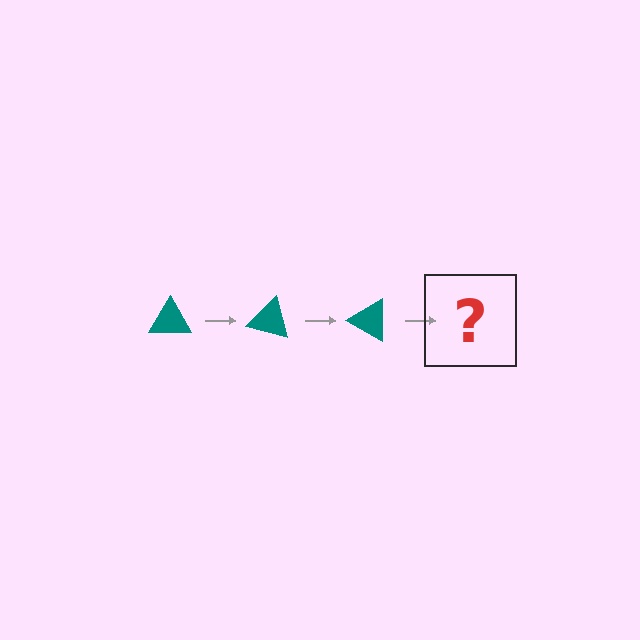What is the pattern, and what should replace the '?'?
The pattern is that the triangle rotates 15 degrees each step. The '?' should be a teal triangle rotated 45 degrees.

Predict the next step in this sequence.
The next step is a teal triangle rotated 45 degrees.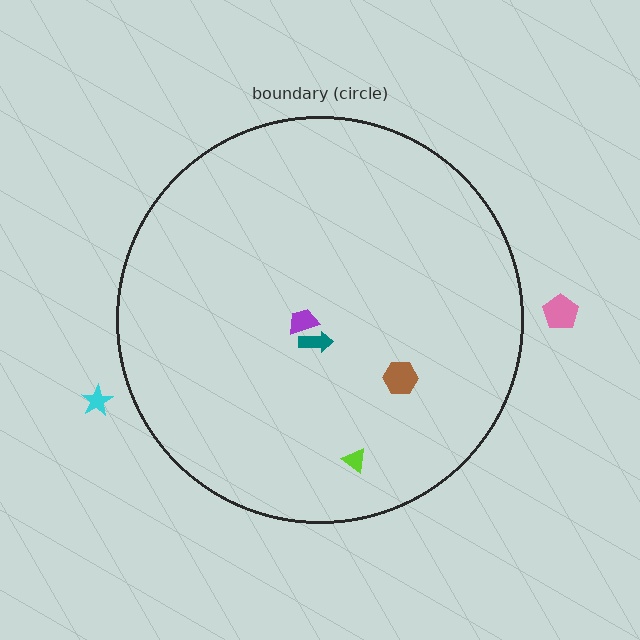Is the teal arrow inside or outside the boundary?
Inside.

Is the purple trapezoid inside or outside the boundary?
Inside.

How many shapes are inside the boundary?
4 inside, 2 outside.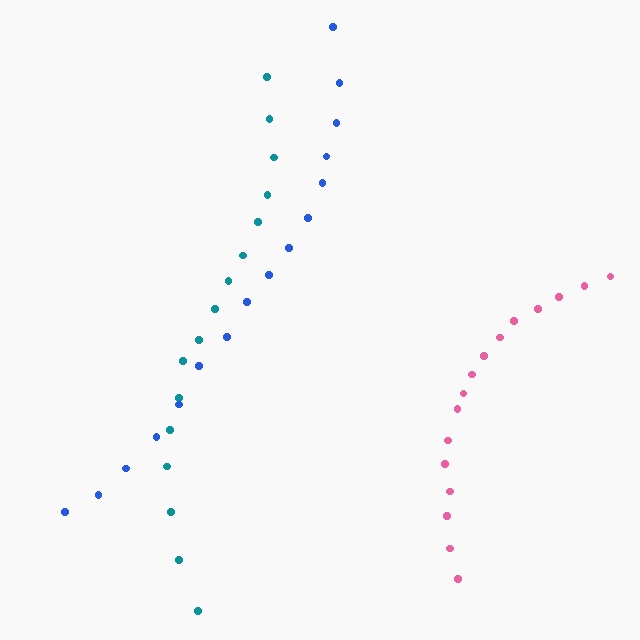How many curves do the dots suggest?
There are 3 distinct paths.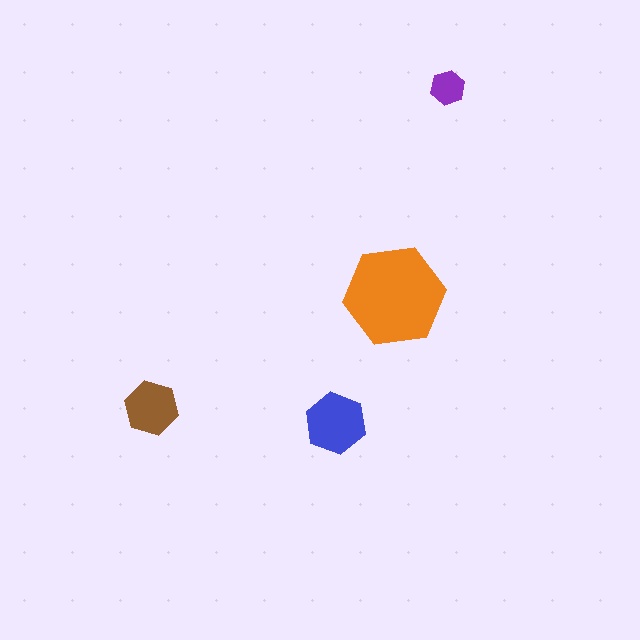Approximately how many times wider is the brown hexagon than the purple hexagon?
About 1.5 times wider.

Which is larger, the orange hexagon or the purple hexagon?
The orange one.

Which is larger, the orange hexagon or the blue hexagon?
The orange one.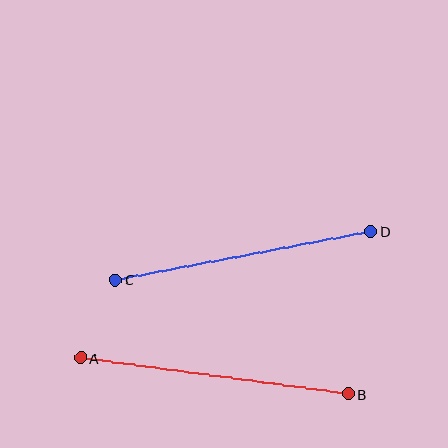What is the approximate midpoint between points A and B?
The midpoint is at approximately (214, 376) pixels.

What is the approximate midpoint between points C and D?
The midpoint is at approximately (243, 256) pixels.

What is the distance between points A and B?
The distance is approximately 270 pixels.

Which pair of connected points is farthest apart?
Points A and B are farthest apart.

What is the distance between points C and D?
The distance is approximately 260 pixels.